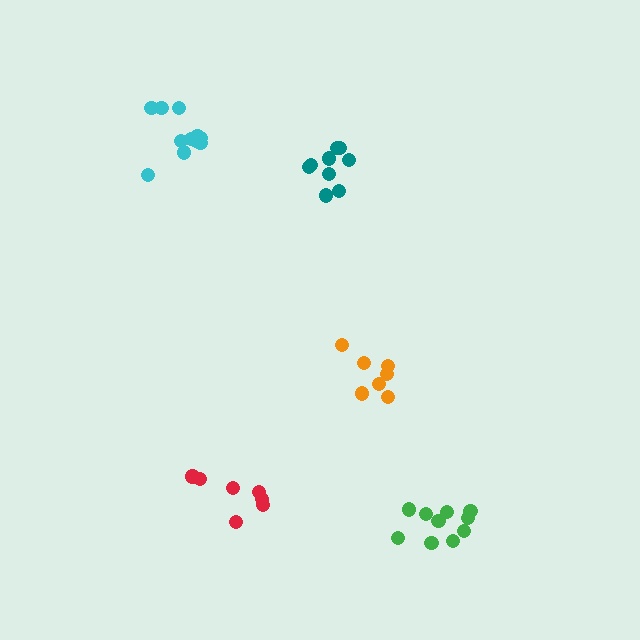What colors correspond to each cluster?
The clusters are colored: teal, orange, cyan, green, red.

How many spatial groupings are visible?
There are 5 spatial groupings.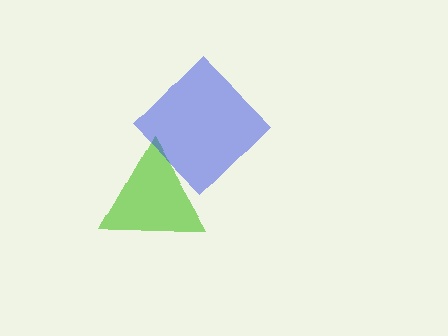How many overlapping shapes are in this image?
There are 2 overlapping shapes in the image.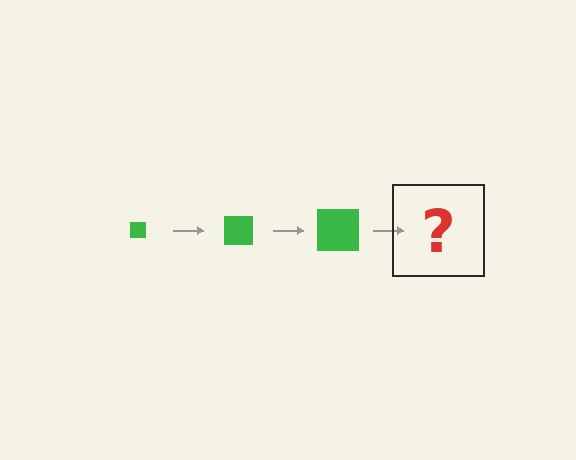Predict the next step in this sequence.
The next step is a green square, larger than the previous one.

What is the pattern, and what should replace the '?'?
The pattern is that the square gets progressively larger each step. The '?' should be a green square, larger than the previous one.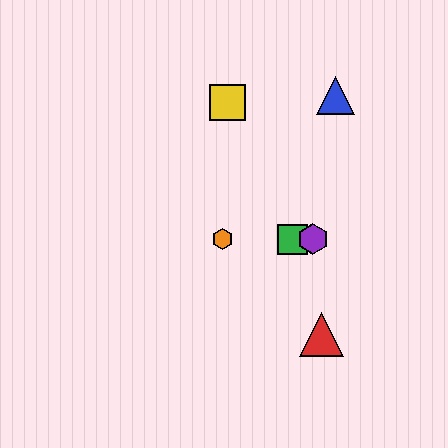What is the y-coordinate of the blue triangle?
The blue triangle is at y≈95.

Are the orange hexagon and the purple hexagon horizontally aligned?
Yes, both are at y≈239.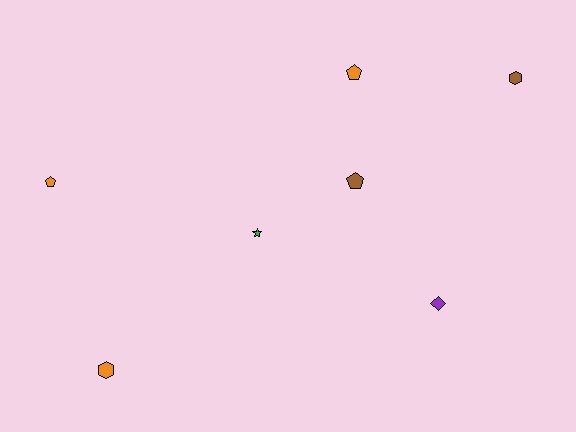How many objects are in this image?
There are 7 objects.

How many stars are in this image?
There is 1 star.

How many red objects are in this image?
There are no red objects.